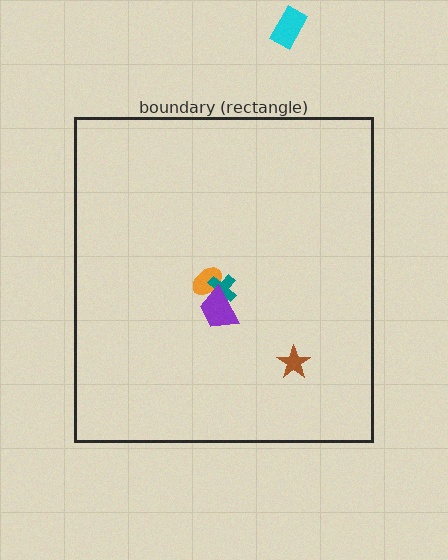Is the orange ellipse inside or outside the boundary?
Inside.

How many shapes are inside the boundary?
4 inside, 1 outside.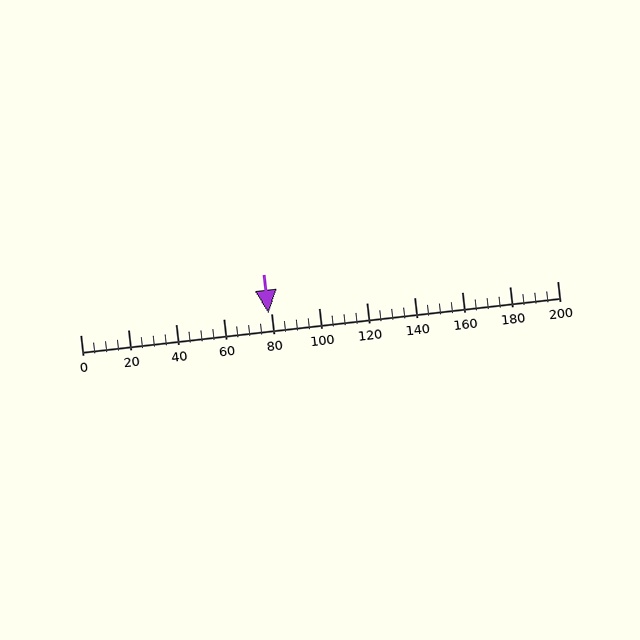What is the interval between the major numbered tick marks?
The major tick marks are spaced 20 units apart.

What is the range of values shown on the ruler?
The ruler shows values from 0 to 200.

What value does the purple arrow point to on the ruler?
The purple arrow points to approximately 79.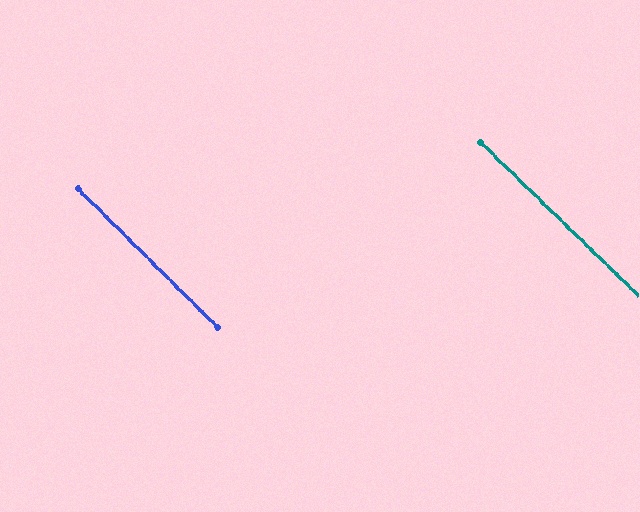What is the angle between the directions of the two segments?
Approximately 1 degree.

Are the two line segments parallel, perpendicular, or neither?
Parallel — their directions differ by only 0.7°.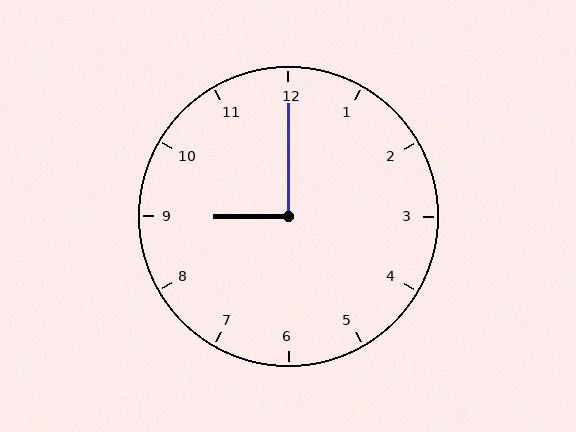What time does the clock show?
9:00.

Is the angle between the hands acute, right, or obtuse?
It is right.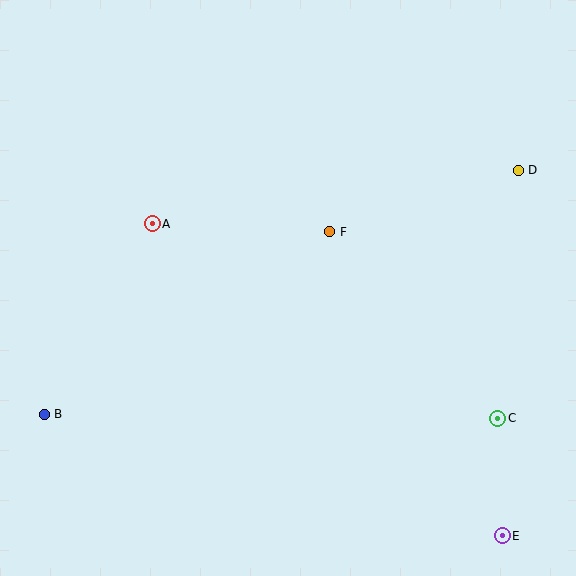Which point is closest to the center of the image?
Point F at (330, 232) is closest to the center.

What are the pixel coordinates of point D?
Point D is at (518, 170).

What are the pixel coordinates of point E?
Point E is at (502, 536).